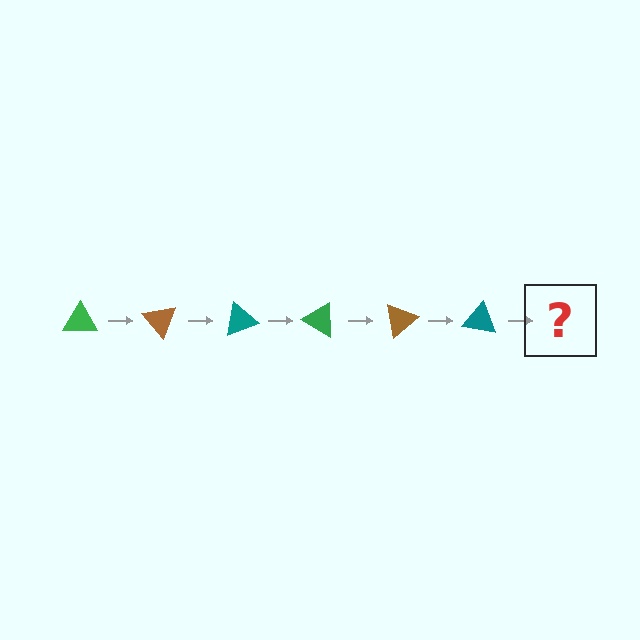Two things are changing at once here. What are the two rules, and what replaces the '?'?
The two rules are that it rotates 50 degrees each step and the color cycles through green, brown, and teal. The '?' should be a green triangle, rotated 300 degrees from the start.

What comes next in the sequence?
The next element should be a green triangle, rotated 300 degrees from the start.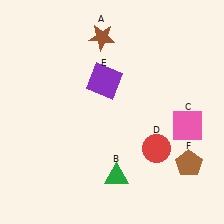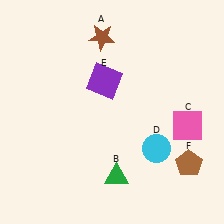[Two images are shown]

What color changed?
The circle (D) changed from red in Image 1 to cyan in Image 2.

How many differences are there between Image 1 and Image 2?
There is 1 difference between the two images.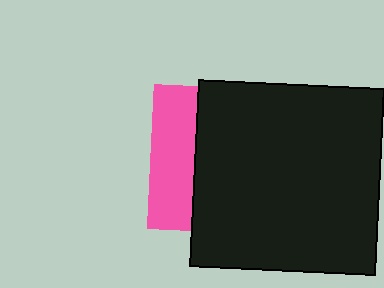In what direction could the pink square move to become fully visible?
The pink square could move left. That would shift it out from behind the black square entirely.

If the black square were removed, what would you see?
You would see the complete pink square.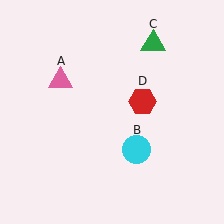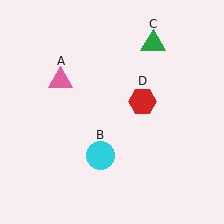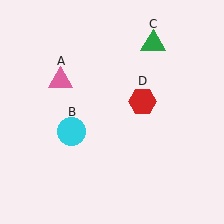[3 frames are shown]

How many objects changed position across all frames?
1 object changed position: cyan circle (object B).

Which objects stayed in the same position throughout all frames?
Pink triangle (object A) and green triangle (object C) and red hexagon (object D) remained stationary.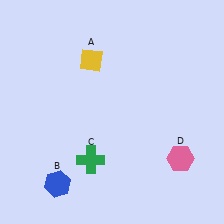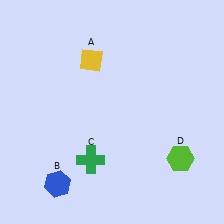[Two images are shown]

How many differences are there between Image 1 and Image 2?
There is 1 difference between the two images.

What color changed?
The hexagon (D) changed from pink in Image 1 to lime in Image 2.